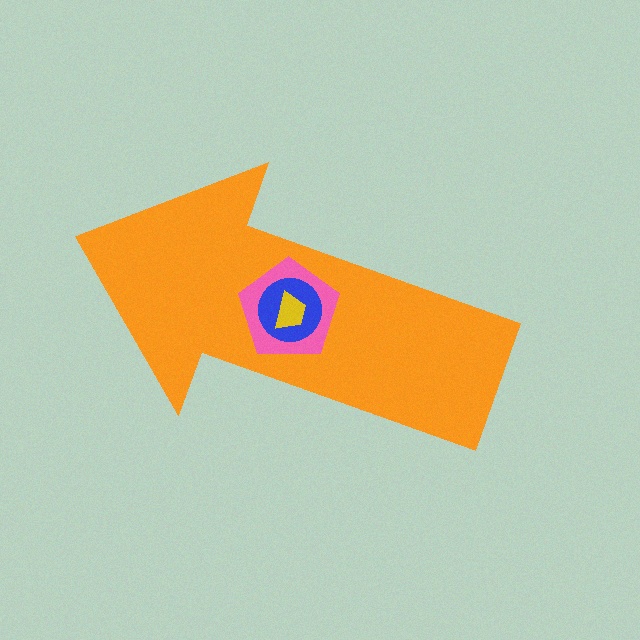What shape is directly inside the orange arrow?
The pink pentagon.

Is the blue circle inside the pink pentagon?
Yes.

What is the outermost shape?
The orange arrow.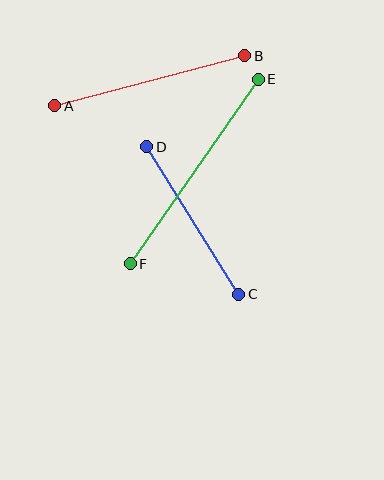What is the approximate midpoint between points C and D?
The midpoint is at approximately (193, 220) pixels.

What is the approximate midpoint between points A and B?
The midpoint is at approximately (150, 81) pixels.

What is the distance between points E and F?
The distance is approximately 225 pixels.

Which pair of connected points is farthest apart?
Points E and F are farthest apart.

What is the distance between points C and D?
The distance is approximately 174 pixels.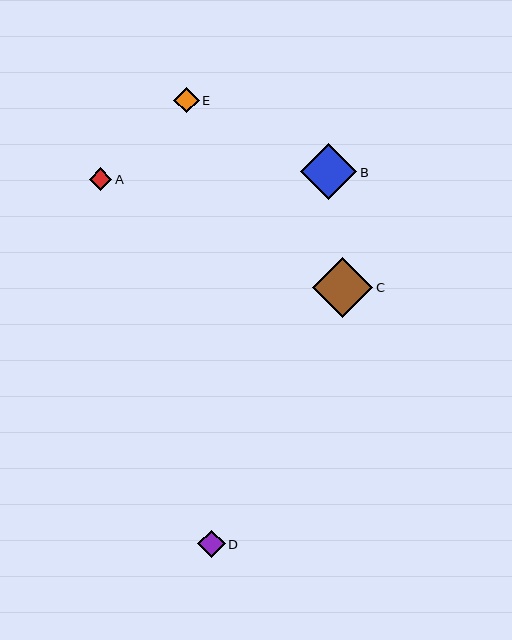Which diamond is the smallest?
Diamond A is the smallest with a size of approximately 22 pixels.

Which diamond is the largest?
Diamond C is the largest with a size of approximately 60 pixels.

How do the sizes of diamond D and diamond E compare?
Diamond D and diamond E are approximately the same size.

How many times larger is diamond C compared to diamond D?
Diamond C is approximately 2.2 times the size of diamond D.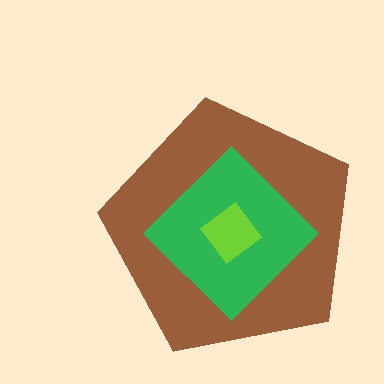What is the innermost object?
The lime diamond.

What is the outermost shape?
The brown pentagon.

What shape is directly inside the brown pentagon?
The green diamond.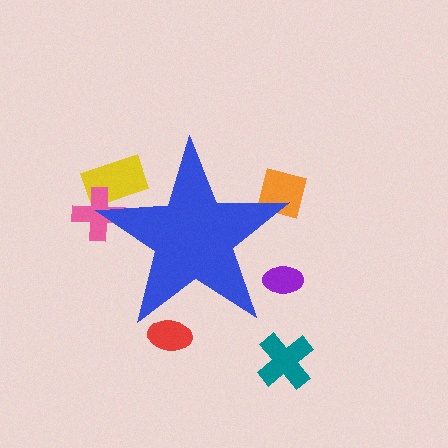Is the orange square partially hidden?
Yes, the orange square is partially hidden behind the blue star.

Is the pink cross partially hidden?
Yes, the pink cross is partially hidden behind the blue star.